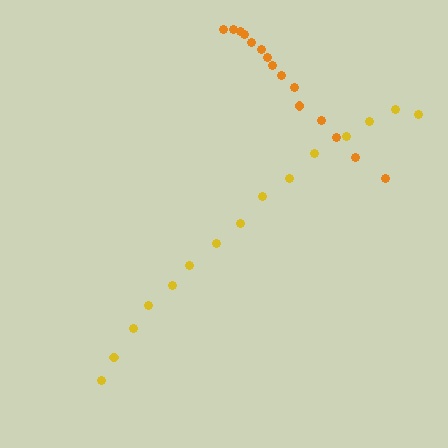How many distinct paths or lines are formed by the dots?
There are 2 distinct paths.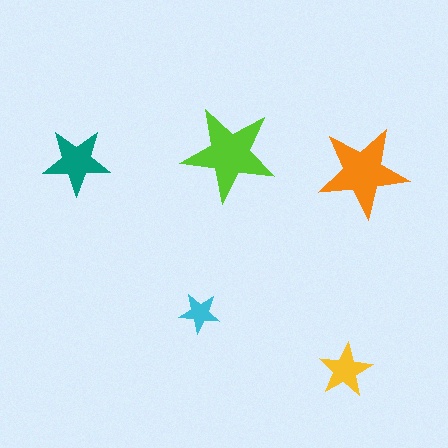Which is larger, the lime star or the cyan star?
The lime one.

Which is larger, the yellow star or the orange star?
The orange one.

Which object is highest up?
The lime star is topmost.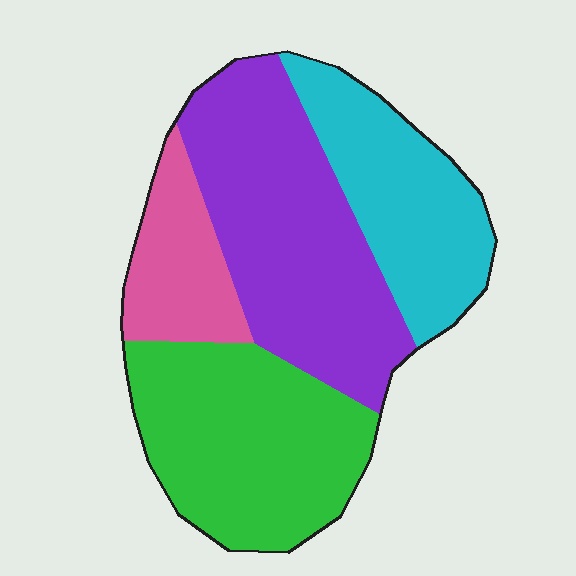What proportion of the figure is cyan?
Cyan takes up about one fifth (1/5) of the figure.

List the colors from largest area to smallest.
From largest to smallest: purple, green, cyan, pink.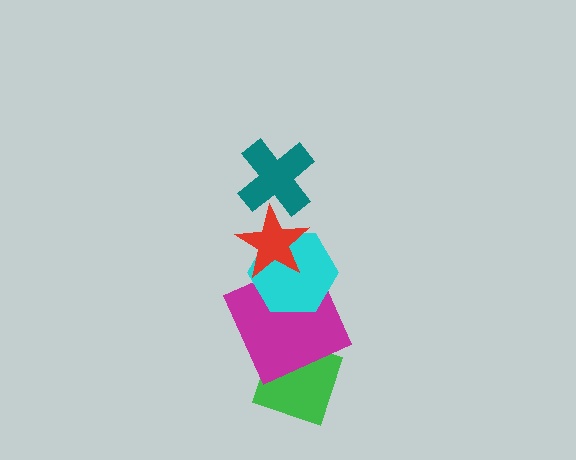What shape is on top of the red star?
The teal cross is on top of the red star.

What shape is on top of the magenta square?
The cyan hexagon is on top of the magenta square.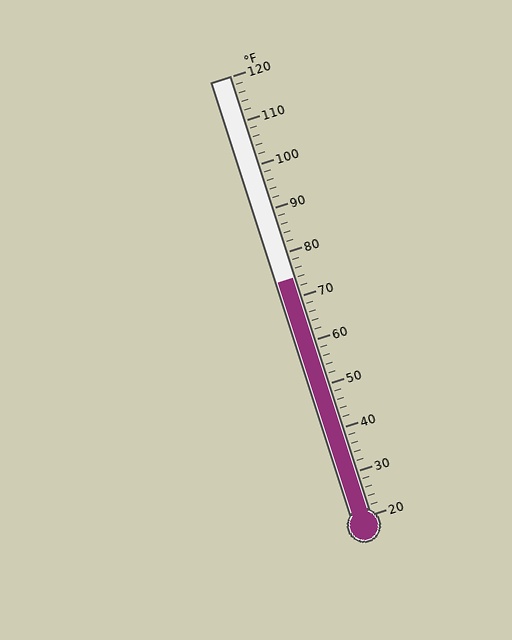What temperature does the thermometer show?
The thermometer shows approximately 74°F.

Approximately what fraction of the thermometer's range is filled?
The thermometer is filled to approximately 55% of its range.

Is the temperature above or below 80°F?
The temperature is below 80°F.